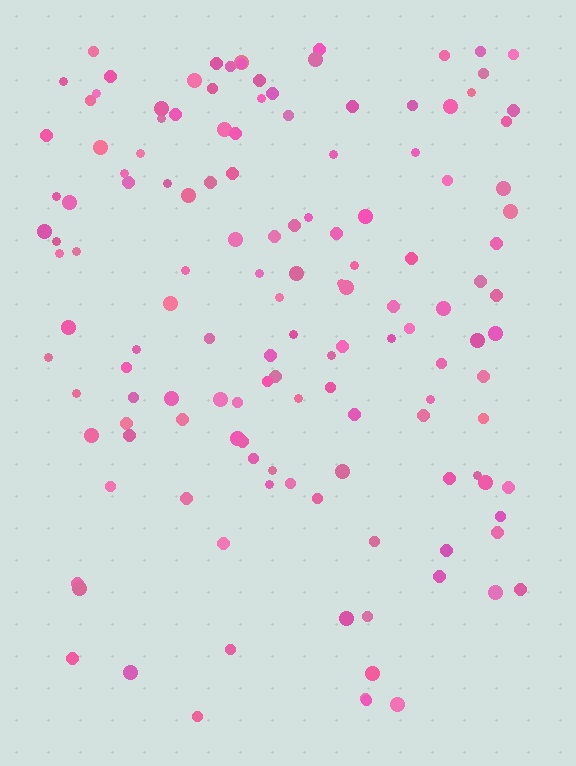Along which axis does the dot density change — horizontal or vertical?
Vertical.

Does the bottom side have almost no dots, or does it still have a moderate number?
Still a moderate number, just noticeably fewer than the top.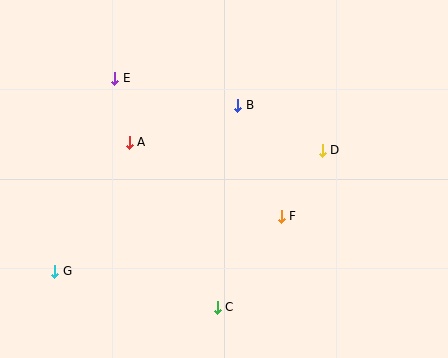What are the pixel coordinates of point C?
Point C is at (217, 307).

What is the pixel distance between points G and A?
The distance between G and A is 149 pixels.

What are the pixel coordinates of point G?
Point G is at (55, 271).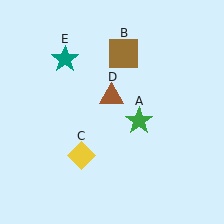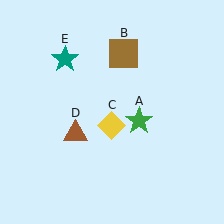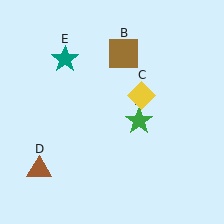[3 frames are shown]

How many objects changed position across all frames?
2 objects changed position: yellow diamond (object C), brown triangle (object D).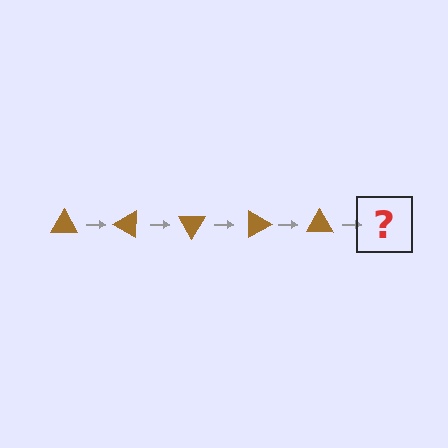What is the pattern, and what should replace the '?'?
The pattern is that the triangle rotates 30 degrees each step. The '?' should be a brown triangle rotated 150 degrees.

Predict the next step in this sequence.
The next step is a brown triangle rotated 150 degrees.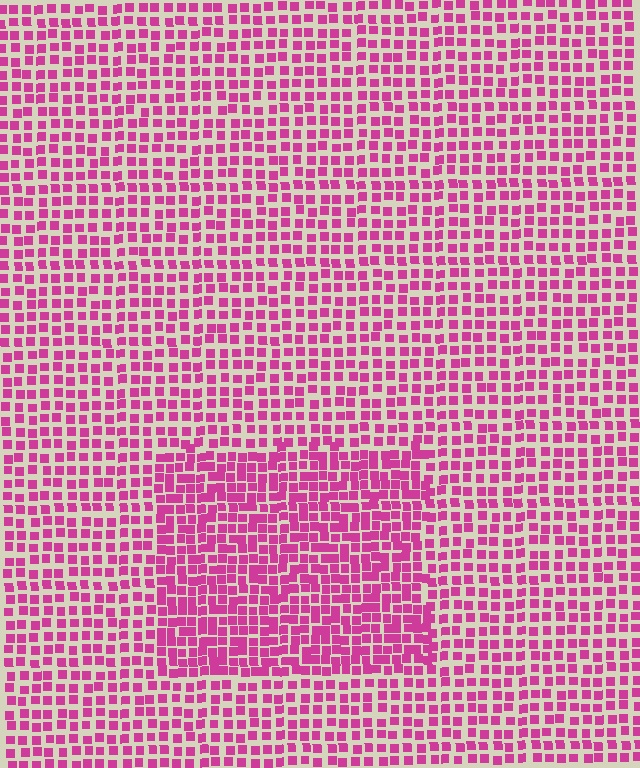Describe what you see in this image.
The image contains small magenta elements arranged at two different densities. A rectangle-shaped region is visible where the elements are more densely packed than the surrounding area.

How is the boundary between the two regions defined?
The boundary is defined by a change in element density (approximately 1.6x ratio). All elements are the same color, size, and shape.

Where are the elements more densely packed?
The elements are more densely packed inside the rectangle boundary.